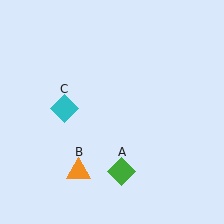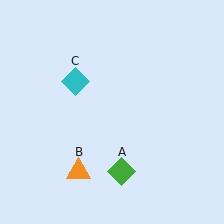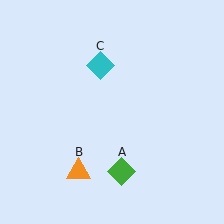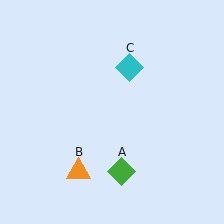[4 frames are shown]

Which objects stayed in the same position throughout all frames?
Green diamond (object A) and orange triangle (object B) remained stationary.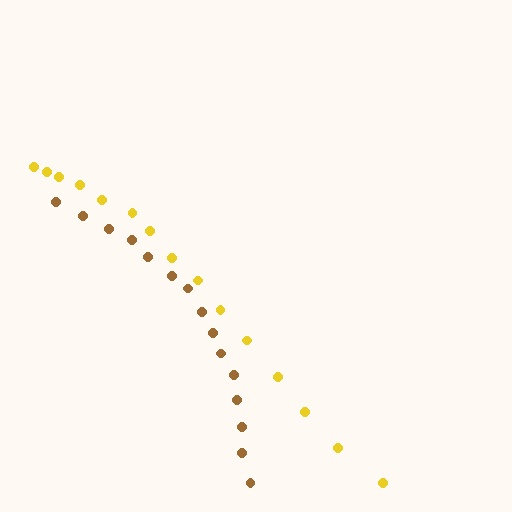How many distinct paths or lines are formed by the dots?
There are 2 distinct paths.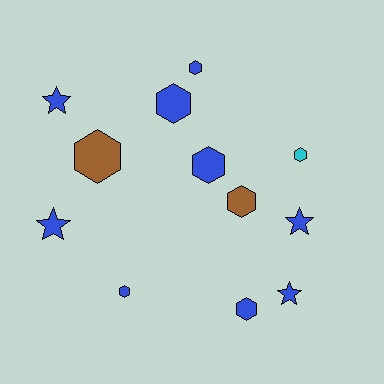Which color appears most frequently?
Blue, with 9 objects.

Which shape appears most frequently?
Hexagon, with 8 objects.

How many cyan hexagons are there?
There is 1 cyan hexagon.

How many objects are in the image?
There are 12 objects.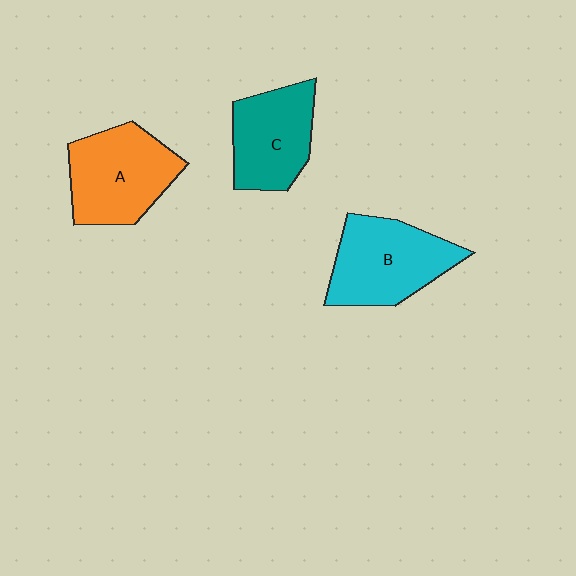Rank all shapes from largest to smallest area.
From largest to smallest: B (cyan), A (orange), C (teal).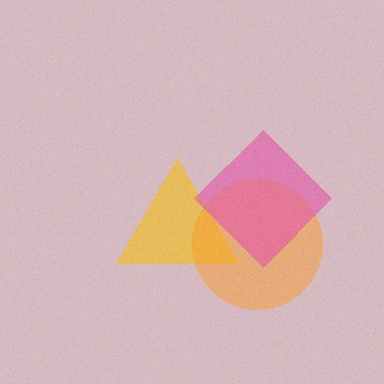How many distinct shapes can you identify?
There are 3 distinct shapes: a yellow triangle, an orange circle, a pink diamond.